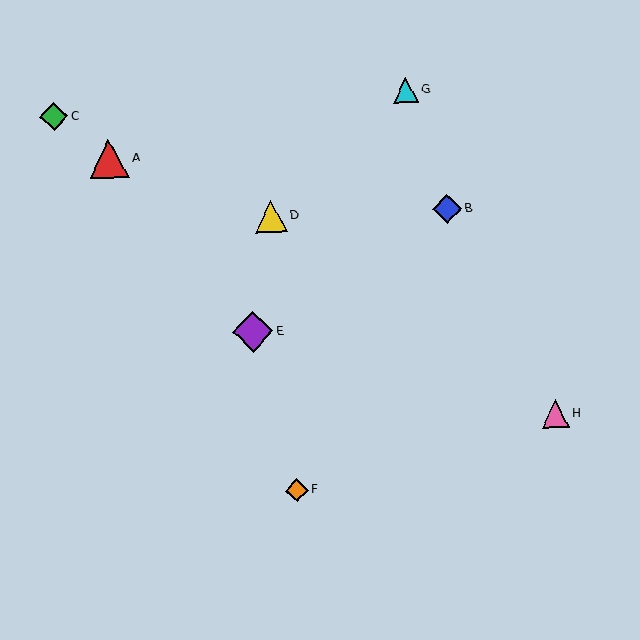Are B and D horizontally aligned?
Yes, both are at y≈209.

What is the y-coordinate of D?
Object D is at y≈216.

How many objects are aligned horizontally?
2 objects (B, D) are aligned horizontally.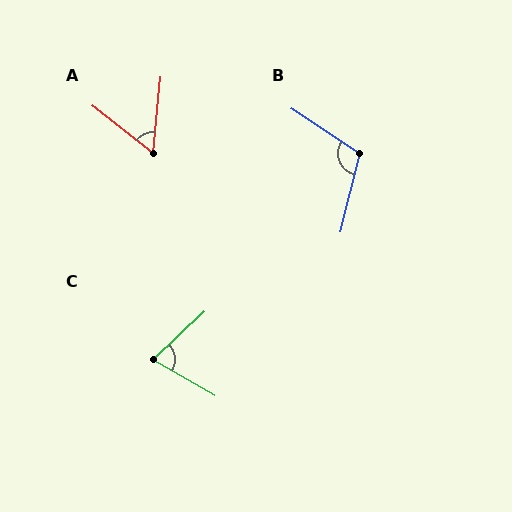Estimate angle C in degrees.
Approximately 73 degrees.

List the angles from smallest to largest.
A (57°), C (73°), B (109°).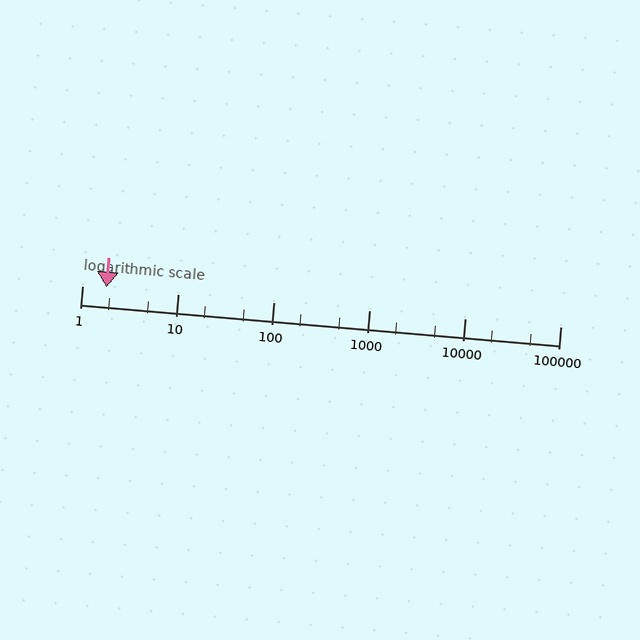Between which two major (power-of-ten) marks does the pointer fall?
The pointer is between 1 and 10.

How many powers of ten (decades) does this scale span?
The scale spans 5 decades, from 1 to 100000.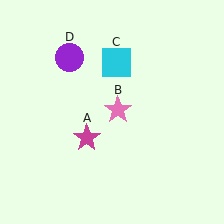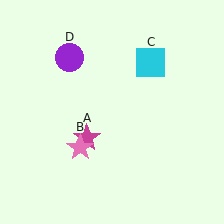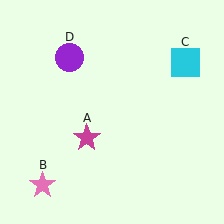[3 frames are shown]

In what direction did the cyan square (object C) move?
The cyan square (object C) moved right.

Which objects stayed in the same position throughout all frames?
Magenta star (object A) and purple circle (object D) remained stationary.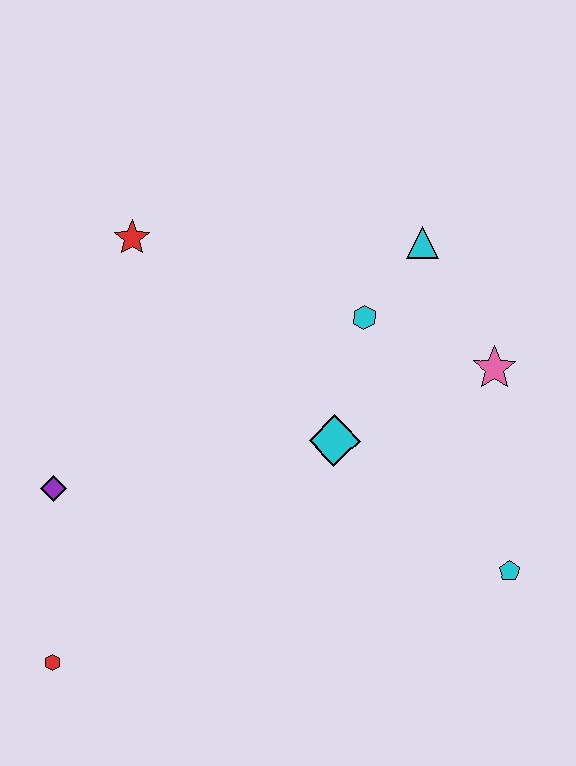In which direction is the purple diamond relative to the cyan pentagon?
The purple diamond is to the left of the cyan pentagon.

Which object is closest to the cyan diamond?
The cyan hexagon is closest to the cyan diamond.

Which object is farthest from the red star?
The cyan pentagon is farthest from the red star.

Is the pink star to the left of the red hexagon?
No